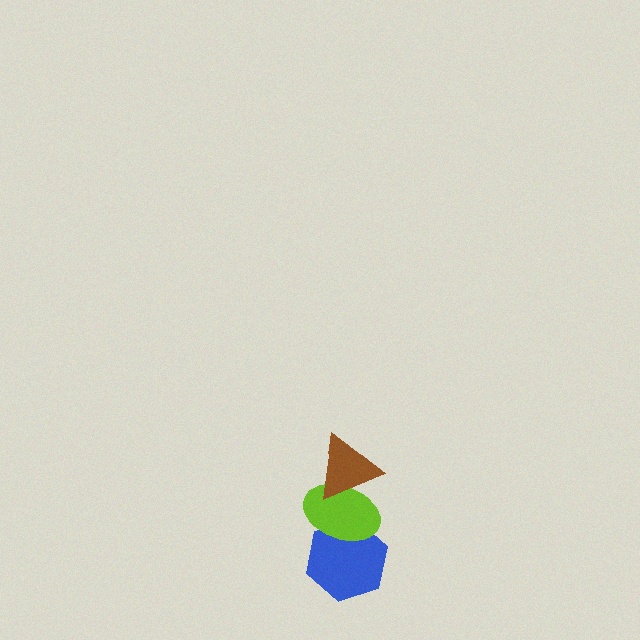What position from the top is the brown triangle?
The brown triangle is 1st from the top.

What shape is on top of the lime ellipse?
The brown triangle is on top of the lime ellipse.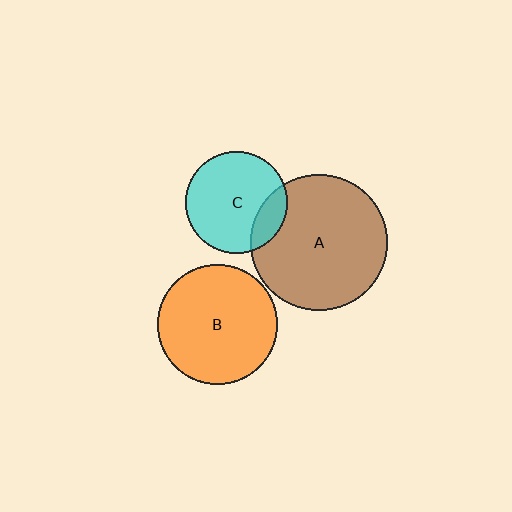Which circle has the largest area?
Circle A (brown).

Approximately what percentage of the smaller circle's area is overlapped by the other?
Approximately 15%.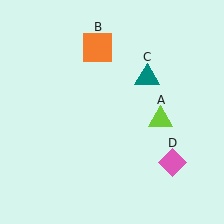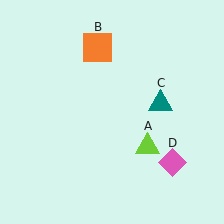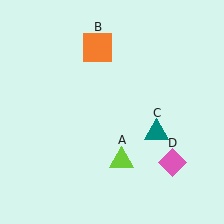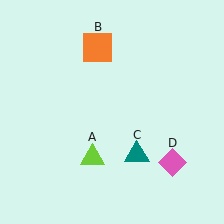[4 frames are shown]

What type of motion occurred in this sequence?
The lime triangle (object A), teal triangle (object C) rotated clockwise around the center of the scene.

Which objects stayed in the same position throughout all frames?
Orange square (object B) and pink diamond (object D) remained stationary.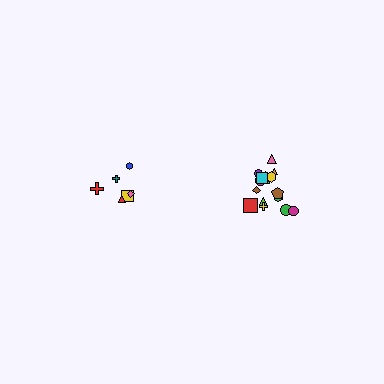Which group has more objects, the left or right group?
The right group.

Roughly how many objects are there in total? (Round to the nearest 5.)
Roughly 20 objects in total.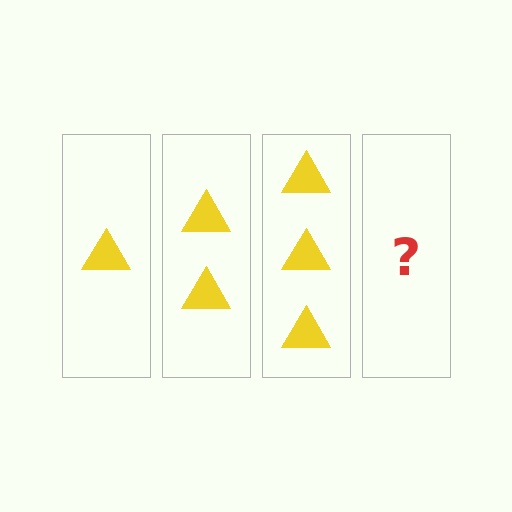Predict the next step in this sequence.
The next step is 4 triangles.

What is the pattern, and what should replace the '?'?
The pattern is that each step adds one more triangle. The '?' should be 4 triangles.